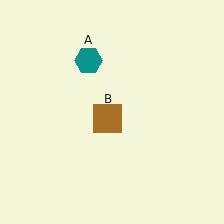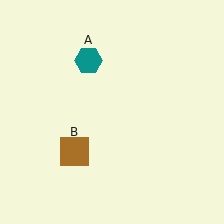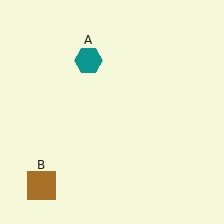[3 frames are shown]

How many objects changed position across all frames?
1 object changed position: brown square (object B).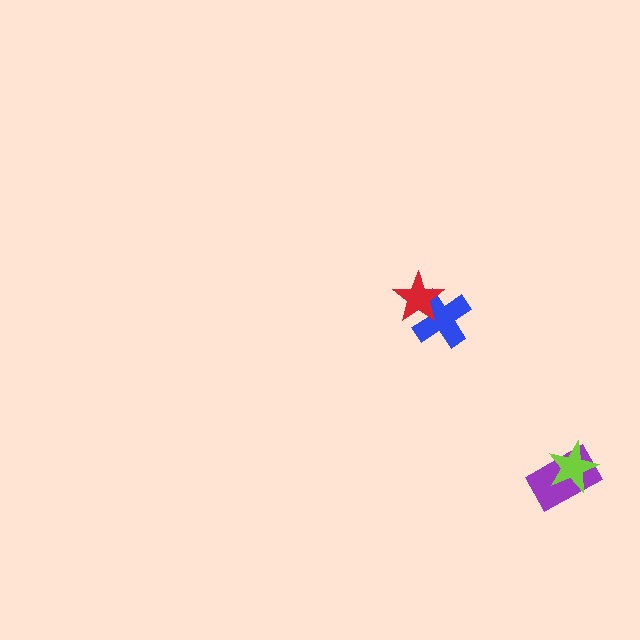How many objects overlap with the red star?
1 object overlaps with the red star.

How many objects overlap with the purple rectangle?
1 object overlaps with the purple rectangle.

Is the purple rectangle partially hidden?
Yes, it is partially covered by another shape.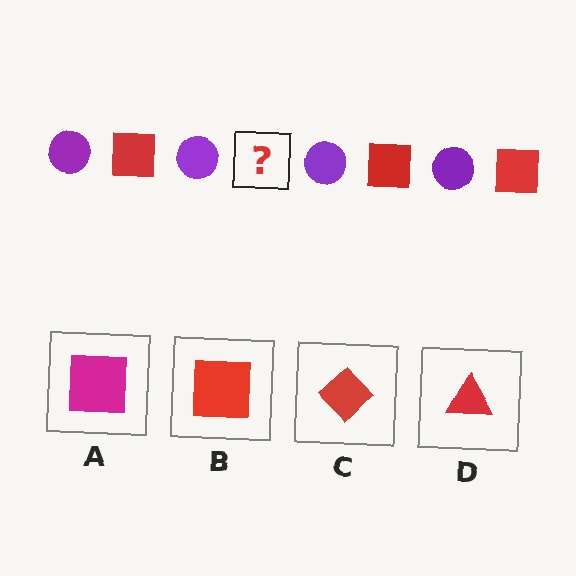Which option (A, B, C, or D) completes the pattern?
B.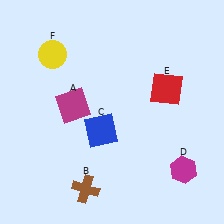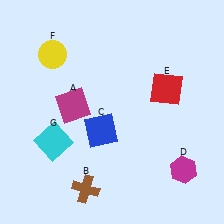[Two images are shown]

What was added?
A cyan square (G) was added in Image 2.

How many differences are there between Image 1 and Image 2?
There is 1 difference between the two images.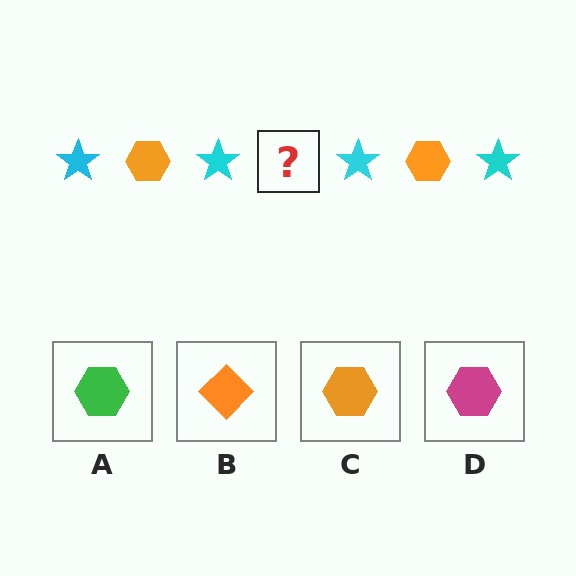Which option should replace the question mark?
Option C.